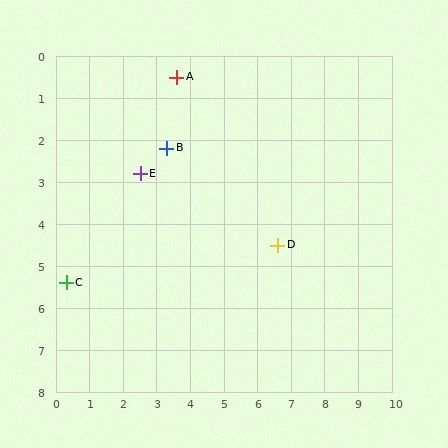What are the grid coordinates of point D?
Point D is at approximately (6.6, 4.5).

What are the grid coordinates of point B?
Point B is at approximately (3.3, 2.2).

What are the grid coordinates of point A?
Point A is at approximately (3.6, 0.5).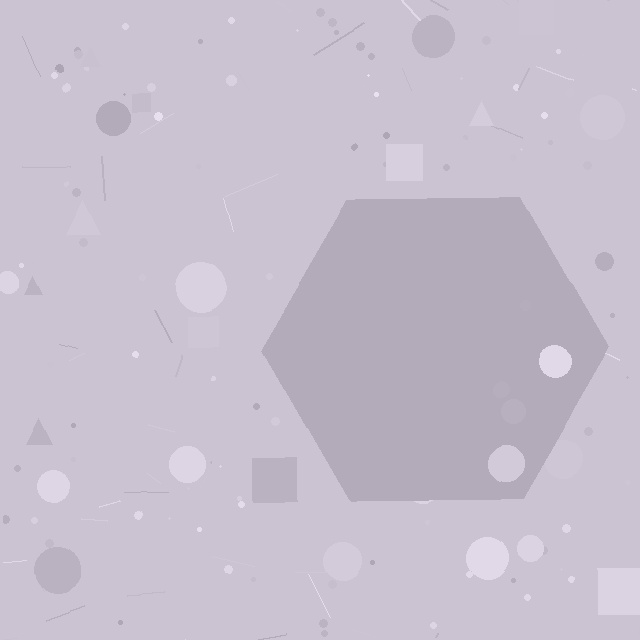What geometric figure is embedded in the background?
A hexagon is embedded in the background.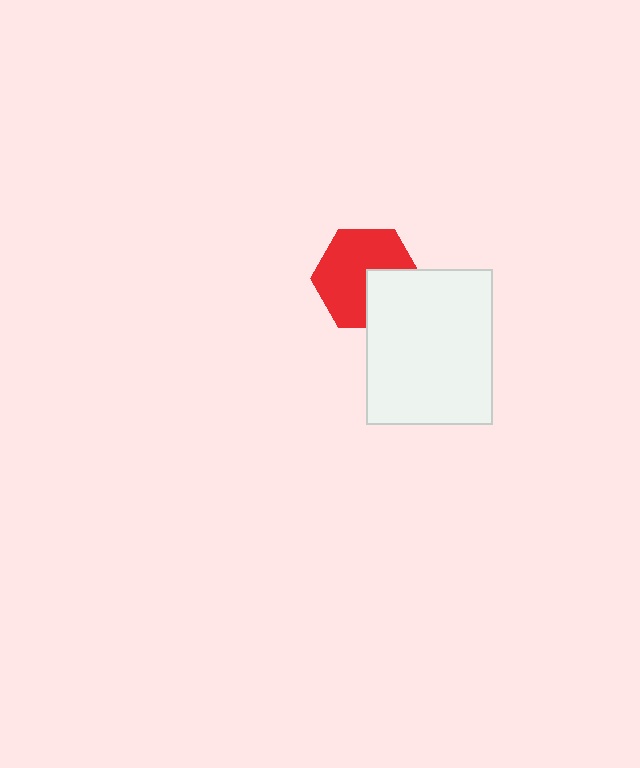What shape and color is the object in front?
The object in front is a white rectangle.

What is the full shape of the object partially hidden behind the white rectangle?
The partially hidden object is a red hexagon.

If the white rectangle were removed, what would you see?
You would see the complete red hexagon.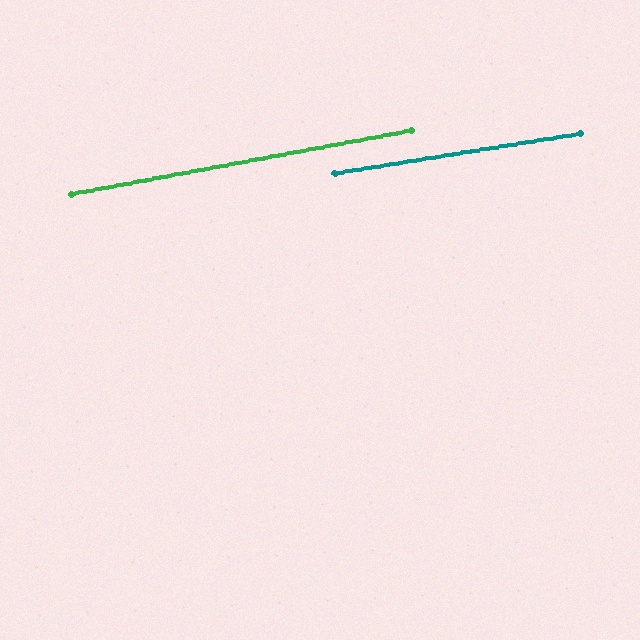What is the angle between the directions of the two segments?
Approximately 1 degree.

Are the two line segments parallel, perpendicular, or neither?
Parallel — their directions differ by only 1.4°.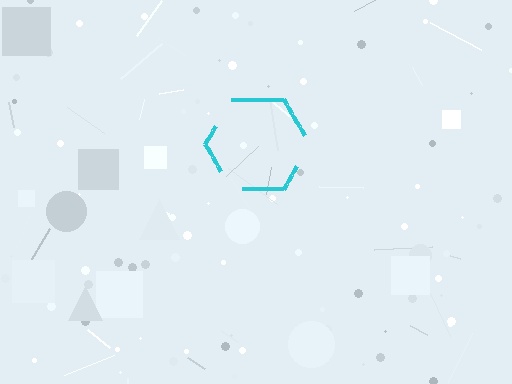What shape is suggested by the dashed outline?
The dashed outline suggests a hexagon.